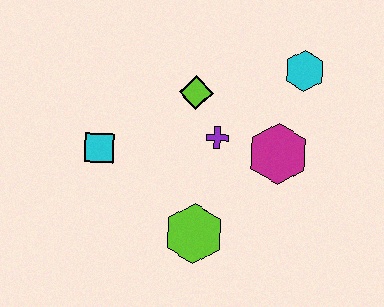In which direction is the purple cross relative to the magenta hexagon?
The purple cross is to the left of the magenta hexagon.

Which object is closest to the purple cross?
The lime diamond is closest to the purple cross.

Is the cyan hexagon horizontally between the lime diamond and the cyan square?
No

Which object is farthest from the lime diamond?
The lime hexagon is farthest from the lime diamond.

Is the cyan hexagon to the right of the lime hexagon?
Yes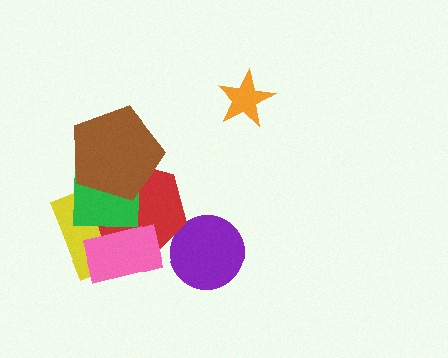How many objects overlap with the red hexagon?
4 objects overlap with the red hexagon.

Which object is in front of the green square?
The brown pentagon is in front of the green square.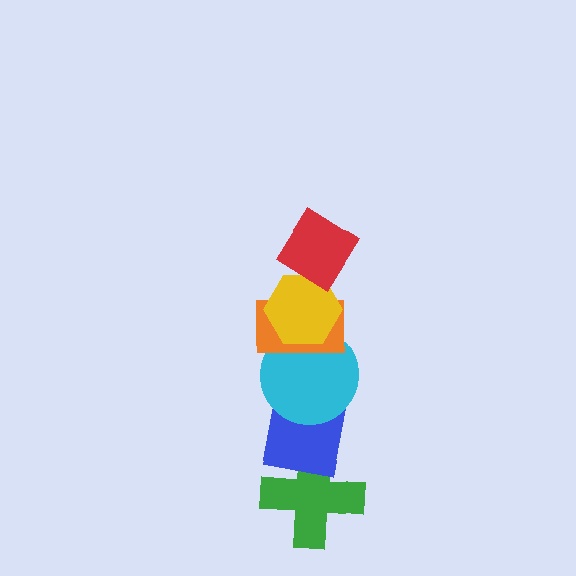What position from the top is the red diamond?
The red diamond is 1st from the top.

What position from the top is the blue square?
The blue square is 5th from the top.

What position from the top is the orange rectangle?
The orange rectangle is 3rd from the top.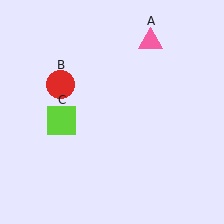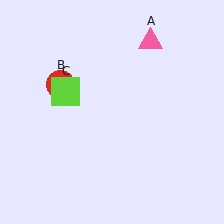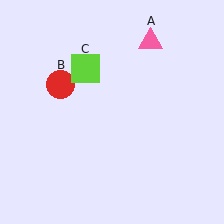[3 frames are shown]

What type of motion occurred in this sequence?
The lime square (object C) rotated clockwise around the center of the scene.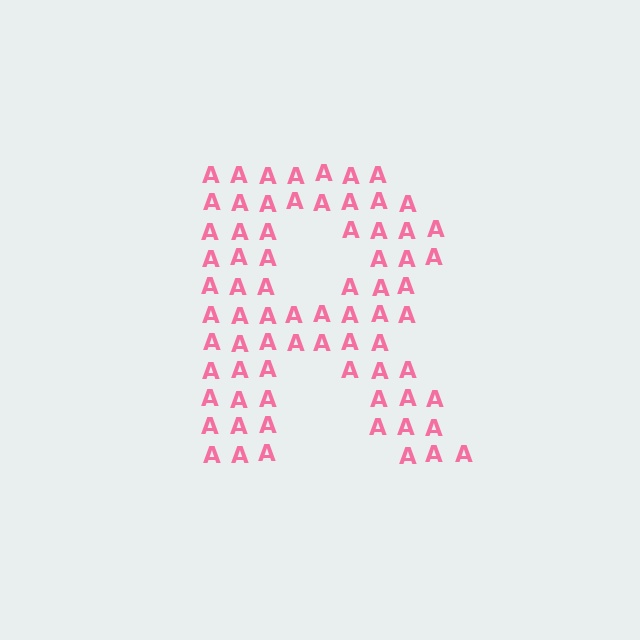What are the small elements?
The small elements are letter A's.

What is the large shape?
The large shape is the letter R.